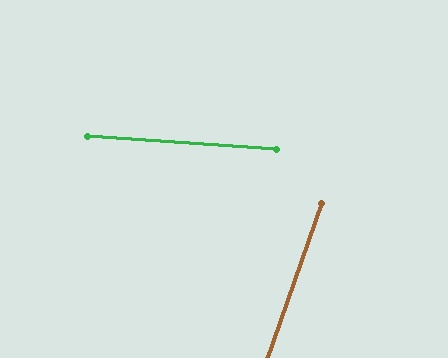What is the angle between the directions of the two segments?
Approximately 74 degrees.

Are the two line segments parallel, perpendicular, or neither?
Neither parallel nor perpendicular — they differ by about 74°.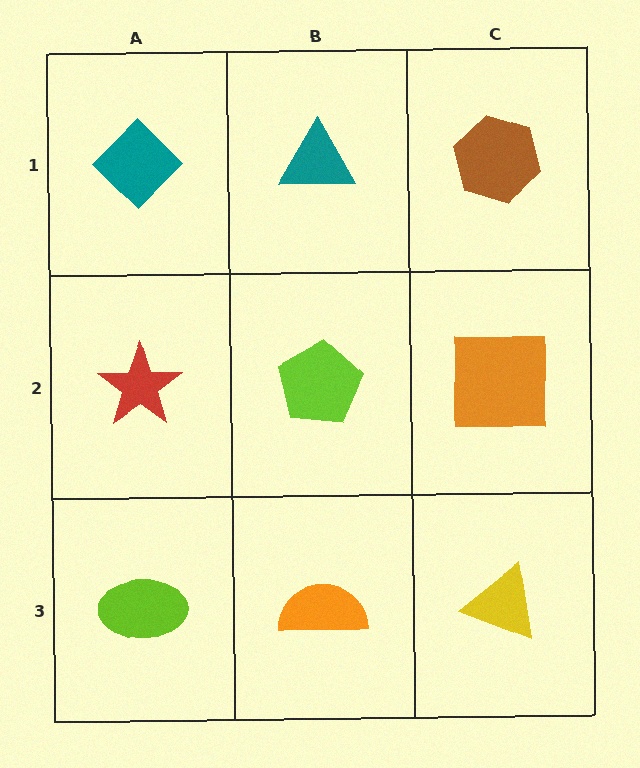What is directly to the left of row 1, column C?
A teal triangle.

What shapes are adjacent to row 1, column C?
An orange square (row 2, column C), a teal triangle (row 1, column B).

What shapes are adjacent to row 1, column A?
A red star (row 2, column A), a teal triangle (row 1, column B).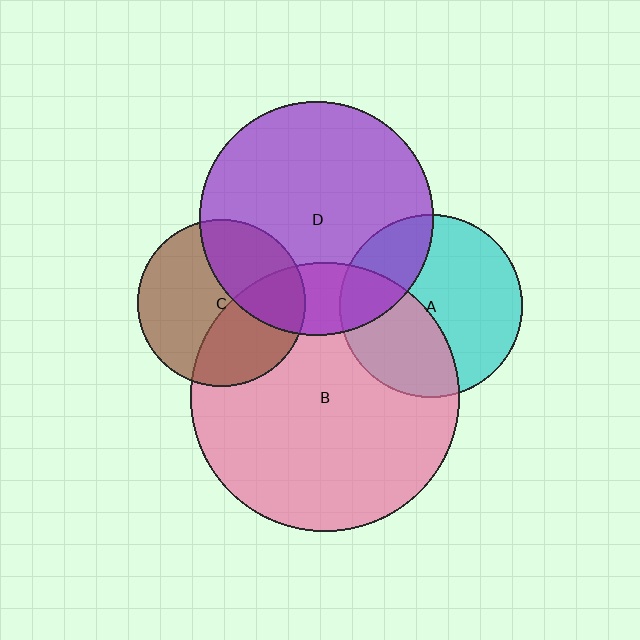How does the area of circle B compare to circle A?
Approximately 2.2 times.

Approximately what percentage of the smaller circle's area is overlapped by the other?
Approximately 35%.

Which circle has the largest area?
Circle B (pink).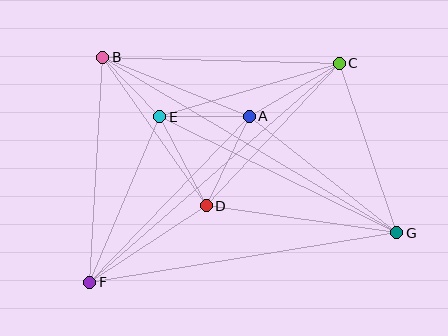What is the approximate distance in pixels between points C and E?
The distance between C and E is approximately 188 pixels.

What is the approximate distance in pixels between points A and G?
The distance between A and G is approximately 188 pixels.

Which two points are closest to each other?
Points B and E are closest to each other.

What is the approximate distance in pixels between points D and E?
The distance between D and E is approximately 100 pixels.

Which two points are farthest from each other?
Points B and G are farthest from each other.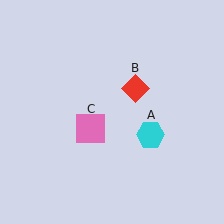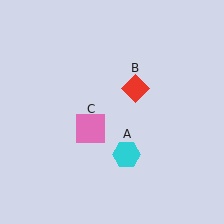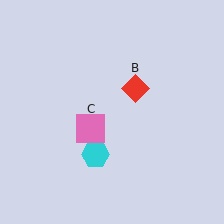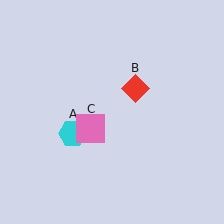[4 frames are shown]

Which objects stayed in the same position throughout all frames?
Red diamond (object B) and pink square (object C) remained stationary.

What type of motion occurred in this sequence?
The cyan hexagon (object A) rotated clockwise around the center of the scene.